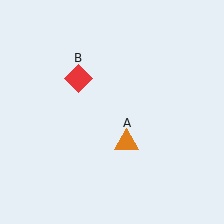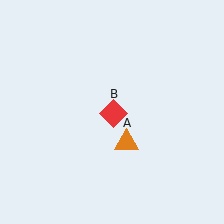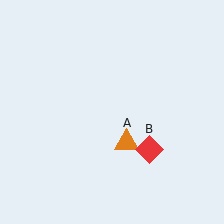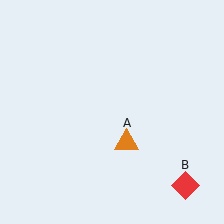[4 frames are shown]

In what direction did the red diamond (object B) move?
The red diamond (object B) moved down and to the right.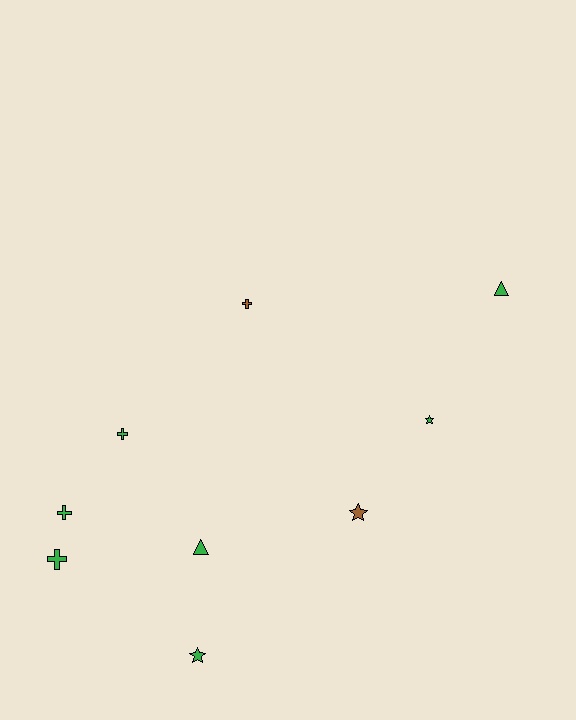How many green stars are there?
There are 2 green stars.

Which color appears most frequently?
Green, with 7 objects.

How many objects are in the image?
There are 9 objects.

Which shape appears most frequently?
Cross, with 4 objects.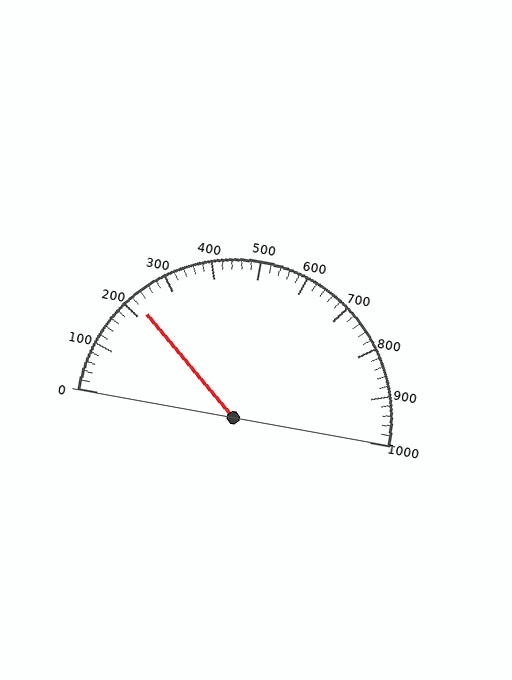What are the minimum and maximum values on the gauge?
The gauge ranges from 0 to 1000.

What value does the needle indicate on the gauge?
The needle indicates approximately 220.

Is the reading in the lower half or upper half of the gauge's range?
The reading is in the lower half of the range (0 to 1000).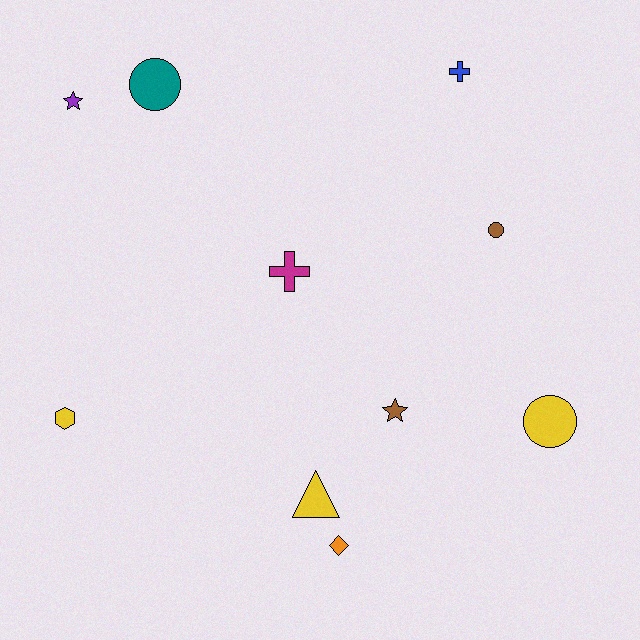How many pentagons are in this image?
There are no pentagons.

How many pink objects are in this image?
There are no pink objects.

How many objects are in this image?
There are 10 objects.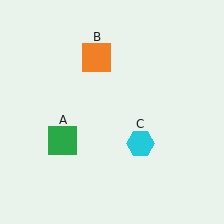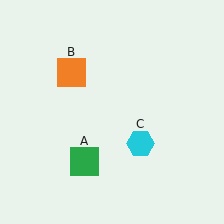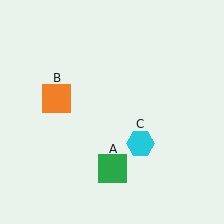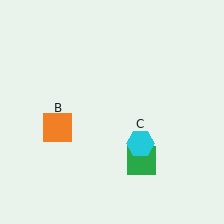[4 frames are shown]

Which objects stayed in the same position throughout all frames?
Cyan hexagon (object C) remained stationary.